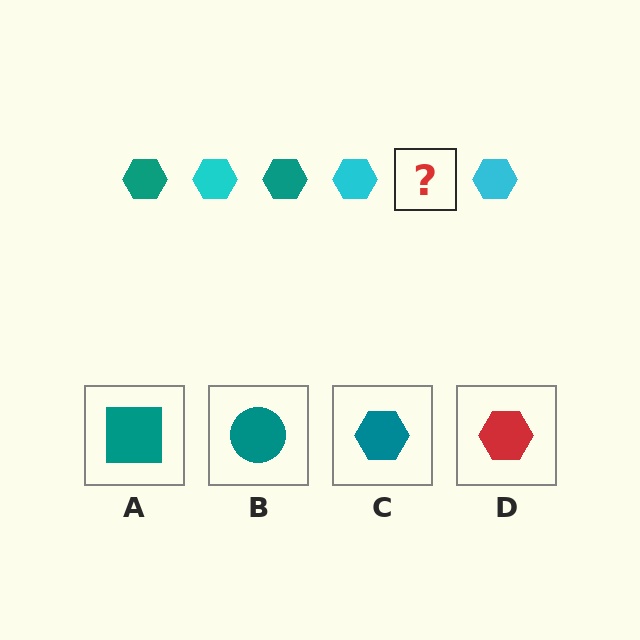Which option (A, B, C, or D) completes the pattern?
C.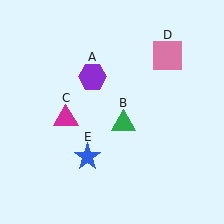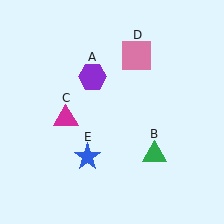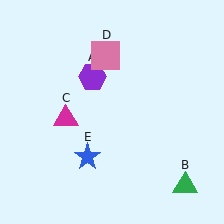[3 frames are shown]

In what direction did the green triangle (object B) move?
The green triangle (object B) moved down and to the right.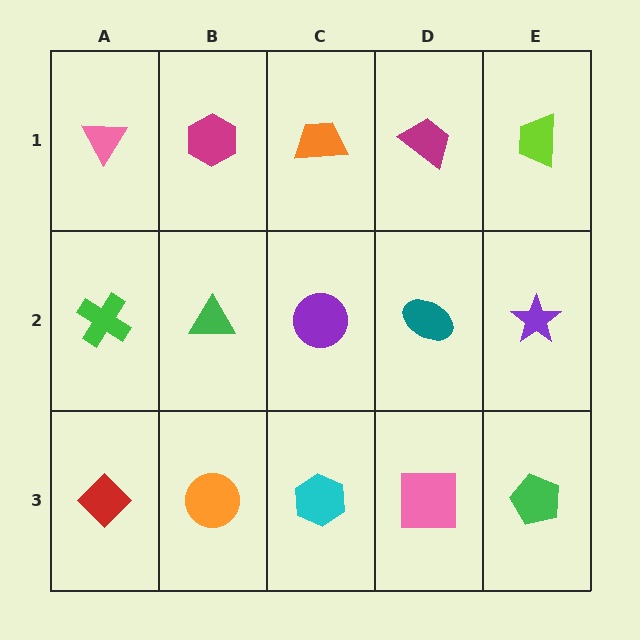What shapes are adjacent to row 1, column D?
A teal ellipse (row 2, column D), an orange trapezoid (row 1, column C), a lime trapezoid (row 1, column E).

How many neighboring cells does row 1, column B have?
3.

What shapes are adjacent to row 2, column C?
An orange trapezoid (row 1, column C), a cyan hexagon (row 3, column C), a green triangle (row 2, column B), a teal ellipse (row 2, column D).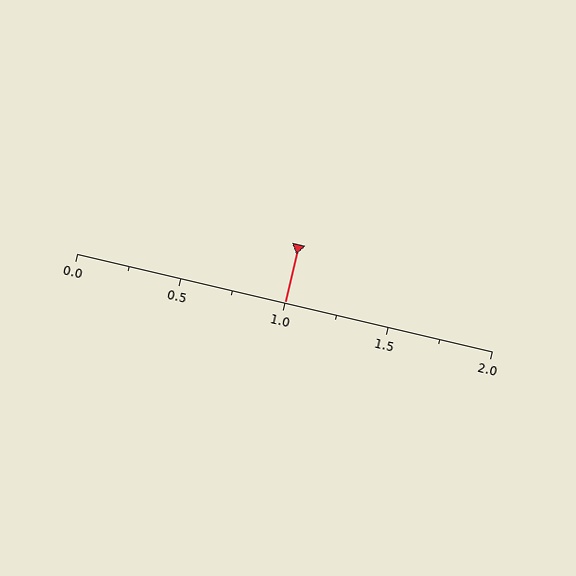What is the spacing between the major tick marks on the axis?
The major ticks are spaced 0.5 apart.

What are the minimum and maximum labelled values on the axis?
The axis runs from 0.0 to 2.0.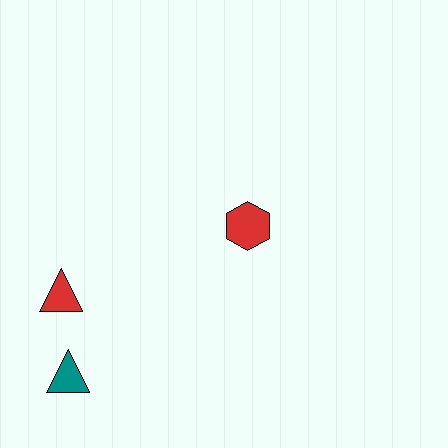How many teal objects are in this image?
There is 1 teal object.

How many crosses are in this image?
There are no crosses.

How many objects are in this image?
There are 3 objects.